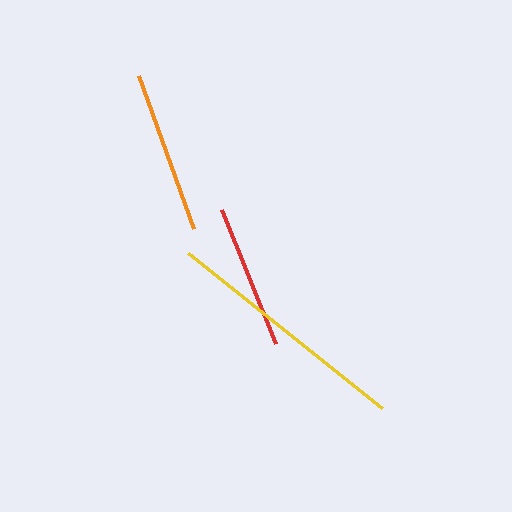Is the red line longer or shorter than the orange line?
The orange line is longer than the red line.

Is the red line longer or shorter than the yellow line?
The yellow line is longer than the red line.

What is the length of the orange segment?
The orange segment is approximately 163 pixels long.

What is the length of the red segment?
The red segment is approximately 145 pixels long.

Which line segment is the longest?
The yellow line is the longest at approximately 248 pixels.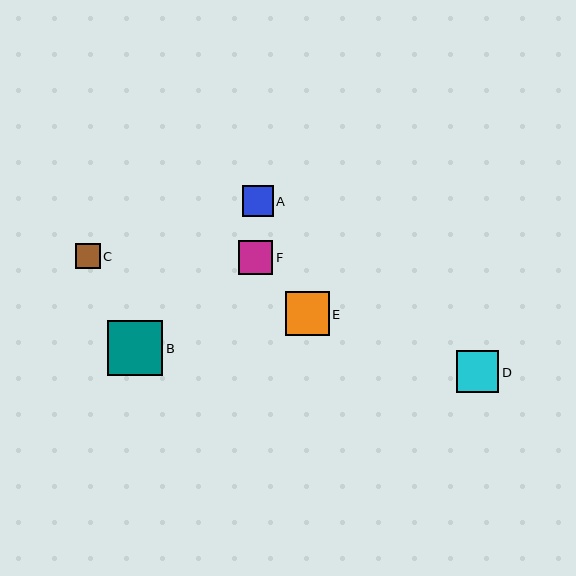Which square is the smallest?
Square C is the smallest with a size of approximately 25 pixels.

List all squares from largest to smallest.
From largest to smallest: B, E, D, F, A, C.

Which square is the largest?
Square B is the largest with a size of approximately 55 pixels.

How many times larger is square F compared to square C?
Square F is approximately 1.4 times the size of square C.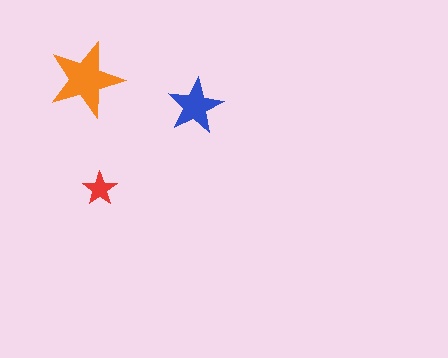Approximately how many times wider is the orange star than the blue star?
About 1.5 times wider.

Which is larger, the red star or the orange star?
The orange one.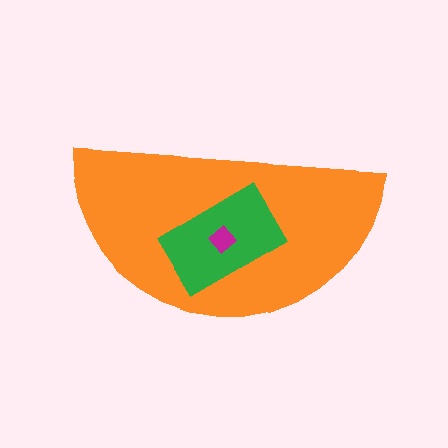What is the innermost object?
The magenta diamond.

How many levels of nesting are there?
3.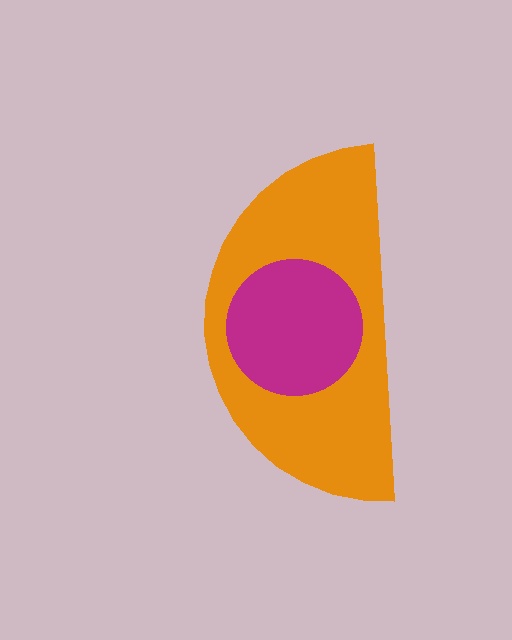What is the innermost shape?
The magenta circle.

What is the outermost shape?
The orange semicircle.